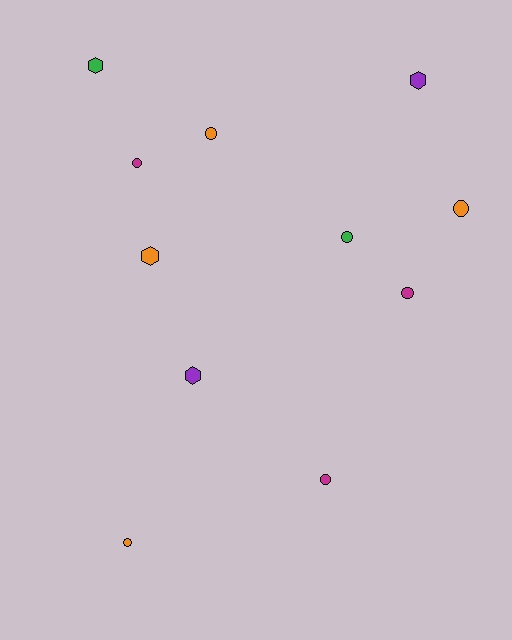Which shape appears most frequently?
Circle, with 7 objects.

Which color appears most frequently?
Orange, with 4 objects.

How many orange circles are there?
There are 3 orange circles.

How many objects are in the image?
There are 11 objects.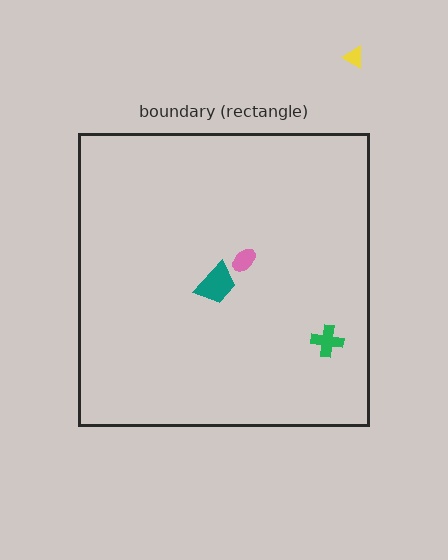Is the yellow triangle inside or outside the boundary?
Outside.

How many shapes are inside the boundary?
3 inside, 1 outside.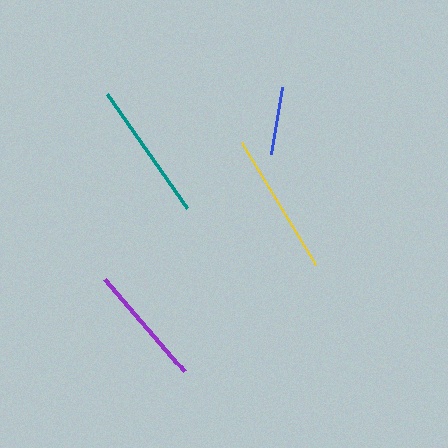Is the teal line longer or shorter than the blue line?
The teal line is longer than the blue line.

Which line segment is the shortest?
The blue line is the shortest at approximately 68 pixels.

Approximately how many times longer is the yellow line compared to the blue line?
The yellow line is approximately 2.1 times the length of the blue line.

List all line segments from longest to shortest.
From longest to shortest: yellow, teal, purple, blue.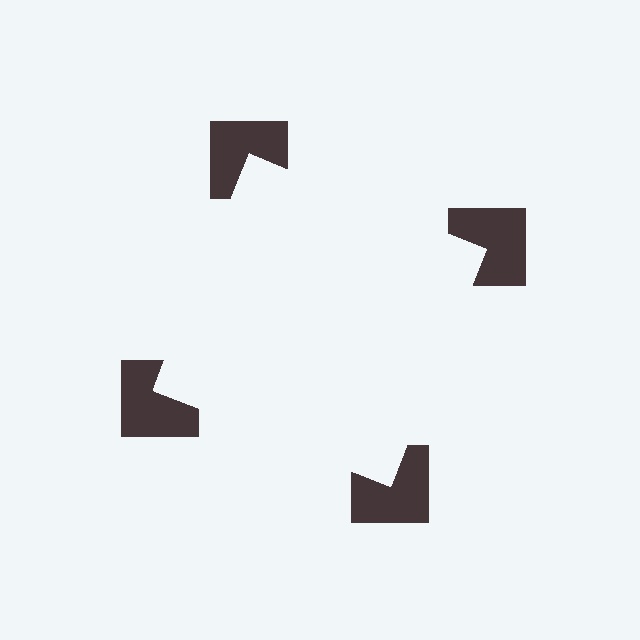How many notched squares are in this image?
There are 4 — one at each vertex of the illusory square.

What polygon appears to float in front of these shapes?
An illusory square — its edges are inferred from the aligned wedge cuts in the notched squares, not physically drawn.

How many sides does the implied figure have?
4 sides.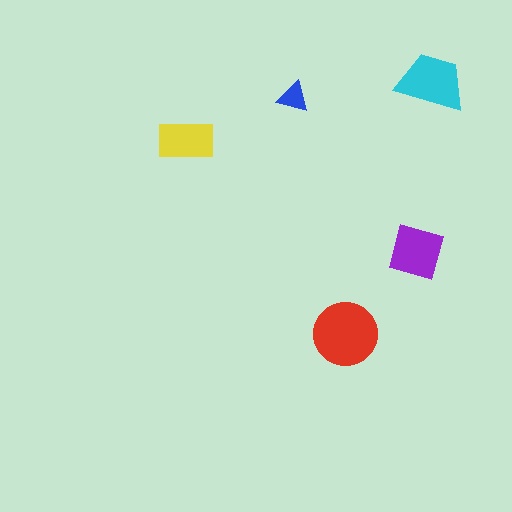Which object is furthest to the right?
The cyan trapezoid is rightmost.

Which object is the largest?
The red circle.